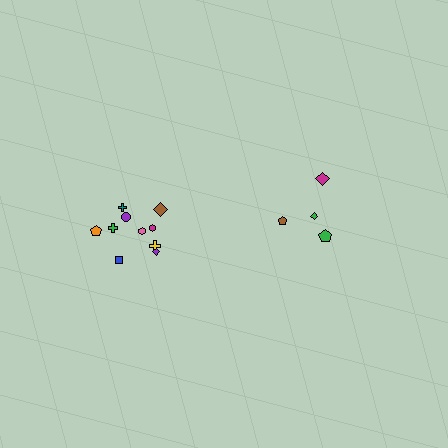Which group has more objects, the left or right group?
The left group.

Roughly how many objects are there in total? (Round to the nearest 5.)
Roughly 15 objects in total.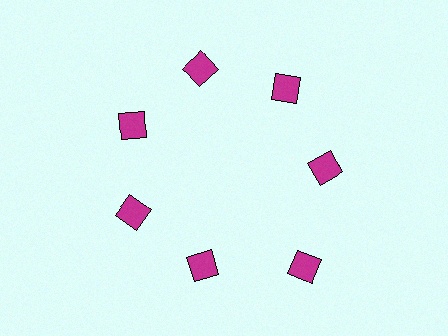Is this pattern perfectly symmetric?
No. The 7 magenta squares are arranged in a ring, but one element near the 5 o'clock position is pushed outward from the center, breaking the 7-fold rotational symmetry.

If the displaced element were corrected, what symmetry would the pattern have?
It would have 7-fold rotational symmetry — the pattern would map onto itself every 51 degrees.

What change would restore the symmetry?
The symmetry would be restored by moving it inward, back onto the ring so that all 7 squares sit at equal angles and equal distance from the center.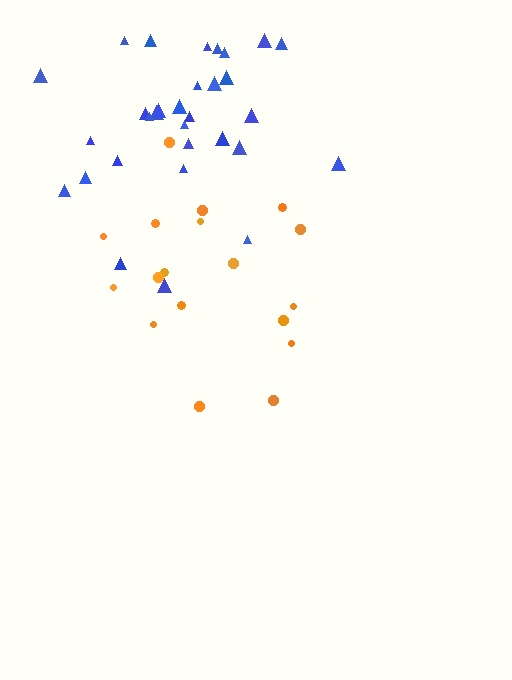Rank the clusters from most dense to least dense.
blue, orange.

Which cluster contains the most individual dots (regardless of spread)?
Blue (31).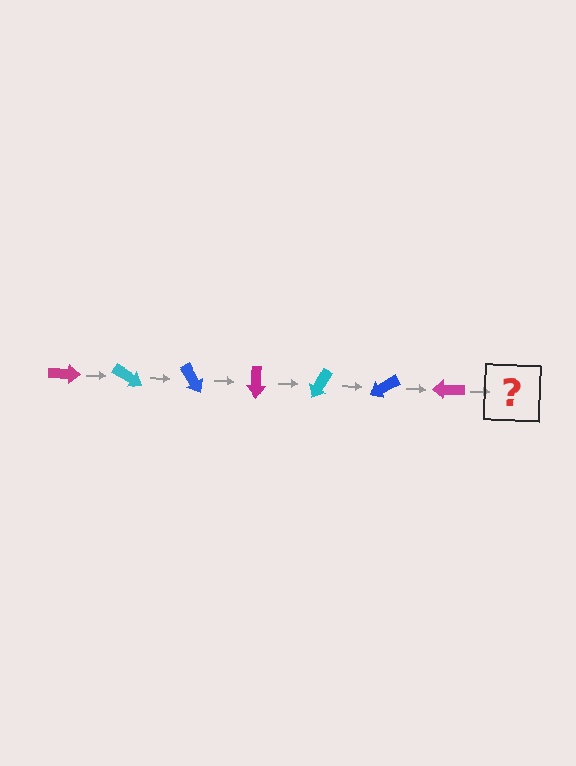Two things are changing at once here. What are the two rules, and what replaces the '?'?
The two rules are that it rotates 30 degrees each step and the color cycles through magenta, cyan, and blue. The '?' should be a cyan arrow, rotated 210 degrees from the start.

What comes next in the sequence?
The next element should be a cyan arrow, rotated 210 degrees from the start.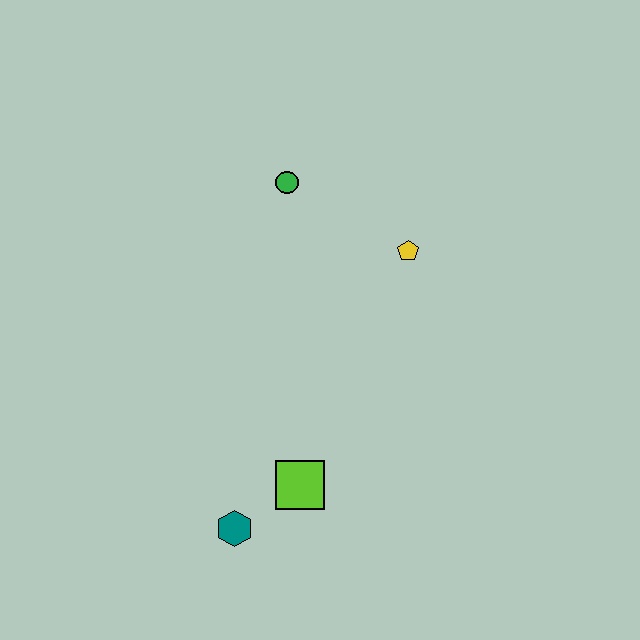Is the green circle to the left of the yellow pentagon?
Yes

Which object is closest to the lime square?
The teal hexagon is closest to the lime square.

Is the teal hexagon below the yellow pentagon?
Yes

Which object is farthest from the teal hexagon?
The green circle is farthest from the teal hexagon.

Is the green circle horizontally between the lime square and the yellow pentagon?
No